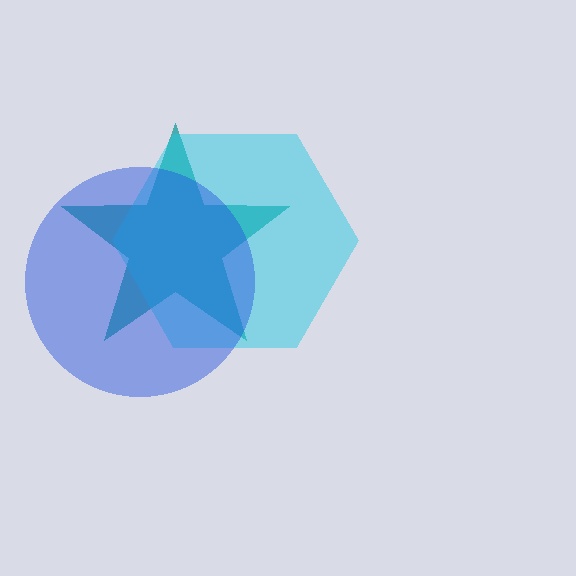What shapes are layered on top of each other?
The layered shapes are: a teal star, a cyan hexagon, a blue circle.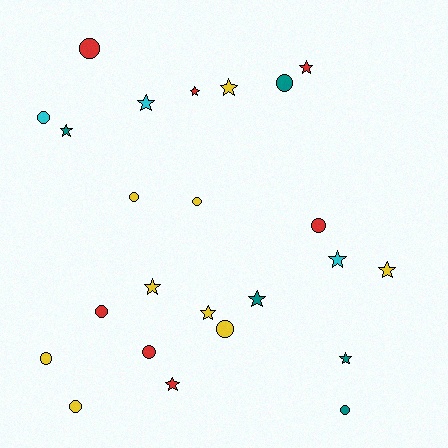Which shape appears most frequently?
Circle, with 12 objects.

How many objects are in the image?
There are 24 objects.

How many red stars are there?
There are 3 red stars.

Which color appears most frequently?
Yellow, with 9 objects.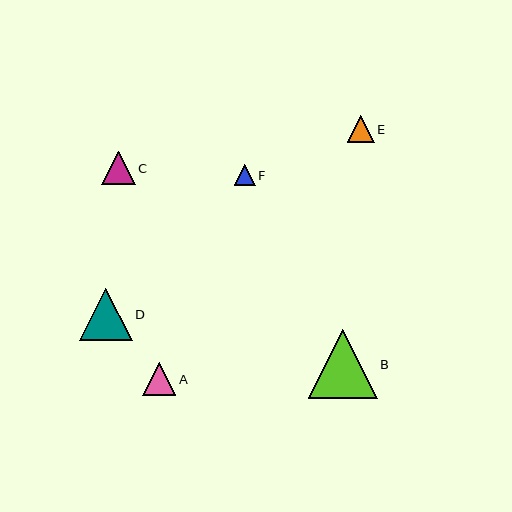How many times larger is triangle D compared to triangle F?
Triangle D is approximately 2.5 times the size of triangle F.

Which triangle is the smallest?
Triangle F is the smallest with a size of approximately 21 pixels.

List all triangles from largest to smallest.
From largest to smallest: B, D, A, C, E, F.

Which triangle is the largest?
Triangle B is the largest with a size of approximately 69 pixels.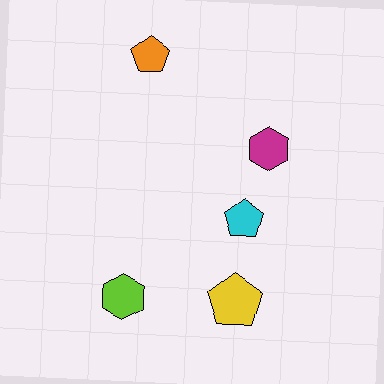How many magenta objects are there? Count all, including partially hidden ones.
There is 1 magenta object.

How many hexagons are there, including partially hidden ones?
There are 2 hexagons.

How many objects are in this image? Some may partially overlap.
There are 5 objects.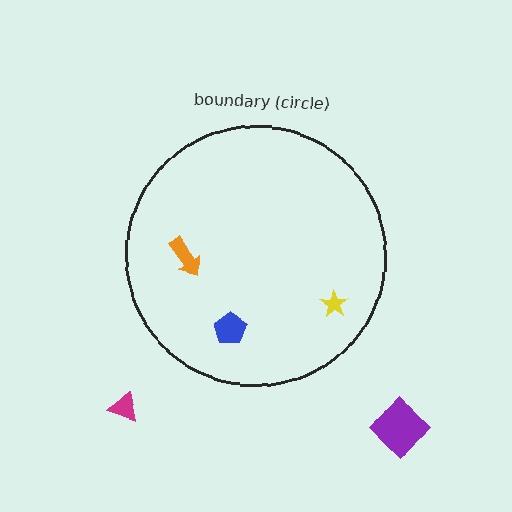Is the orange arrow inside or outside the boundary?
Inside.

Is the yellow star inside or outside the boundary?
Inside.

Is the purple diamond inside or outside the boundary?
Outside.